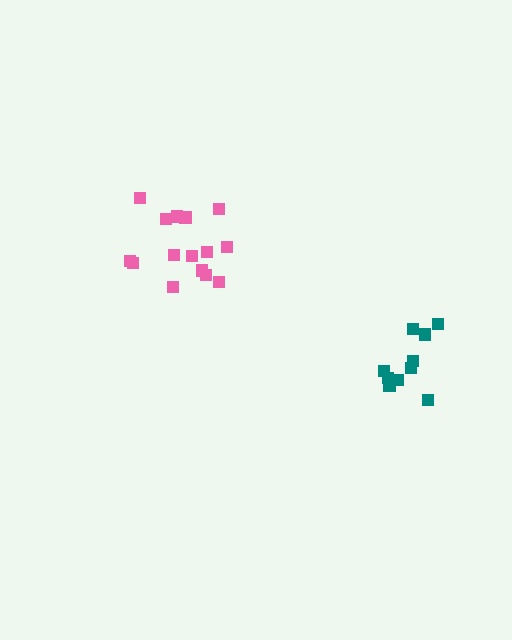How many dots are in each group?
Group 1: 10 dots, Group 2: 15 dots (25 total).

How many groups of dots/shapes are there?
There are 2 groups.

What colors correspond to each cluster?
The clusters are colored: teal, pink.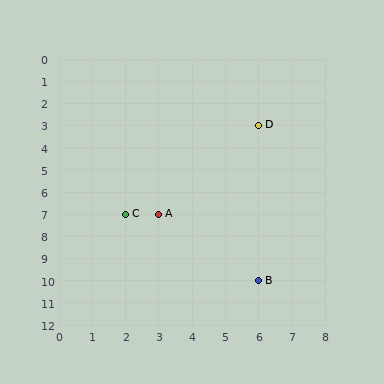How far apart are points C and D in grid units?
Points C and D are 4 columns and 4 rows apart (about 5.7 grid units diagonally).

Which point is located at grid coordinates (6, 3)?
Point D is at (6, 3).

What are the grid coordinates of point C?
Point C is at grid coordinates (2, 7).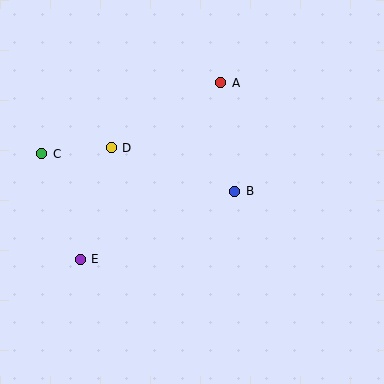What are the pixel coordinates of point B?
Point B is at (235, 191).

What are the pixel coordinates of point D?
Point D is at (111, 148).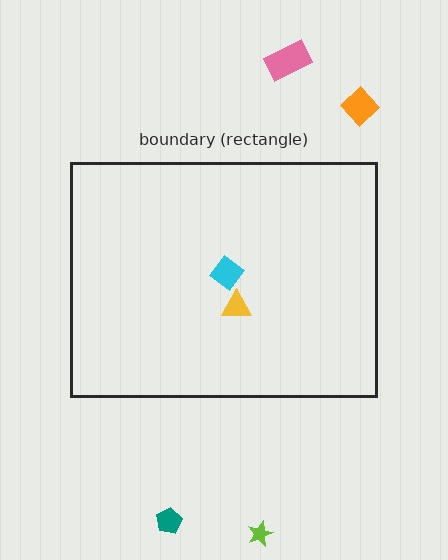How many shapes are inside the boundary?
2 inside, 4 outside.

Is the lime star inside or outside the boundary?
Outside.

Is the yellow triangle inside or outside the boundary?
Inside.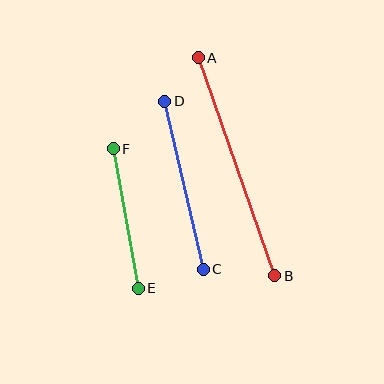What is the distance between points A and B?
The distance is approximately 231 pixels.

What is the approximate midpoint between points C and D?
The midpoint is at approximately (184, 185) pixels.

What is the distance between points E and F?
The distance is approximately 142 pixels.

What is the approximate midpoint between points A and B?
The midpoint is at approximately (236, 167) pixels.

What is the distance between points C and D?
The distance is approximately 172 pixels.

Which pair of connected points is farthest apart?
Points A and B are farthest apart.